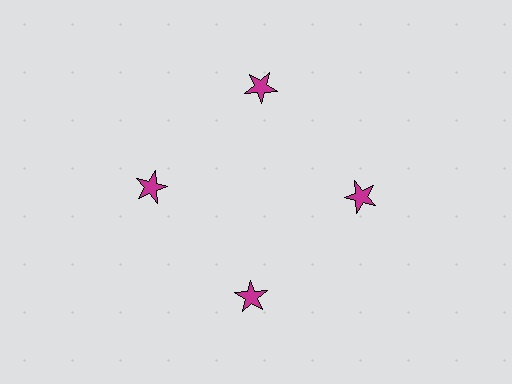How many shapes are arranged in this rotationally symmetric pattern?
There are 4 shapes, arranged in 4 groups of 1.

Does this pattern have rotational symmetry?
Yes, this pattern has 4-fold rotational symmetry. It looks the same after rotating 90 degrees around the center.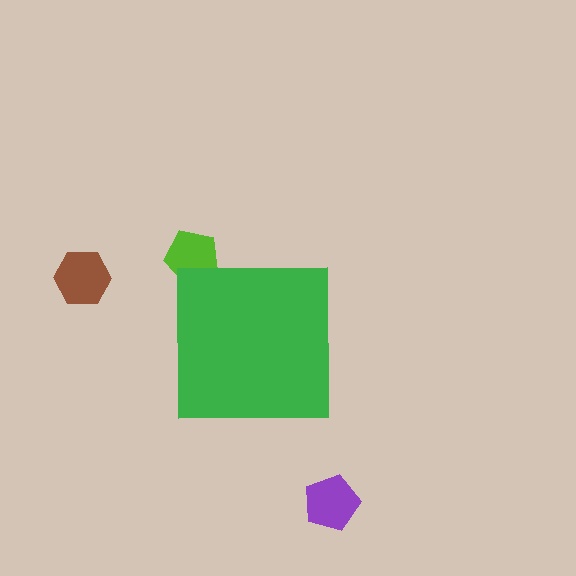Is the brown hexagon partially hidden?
No, the brown hexagon is fully visible.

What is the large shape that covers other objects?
A green square.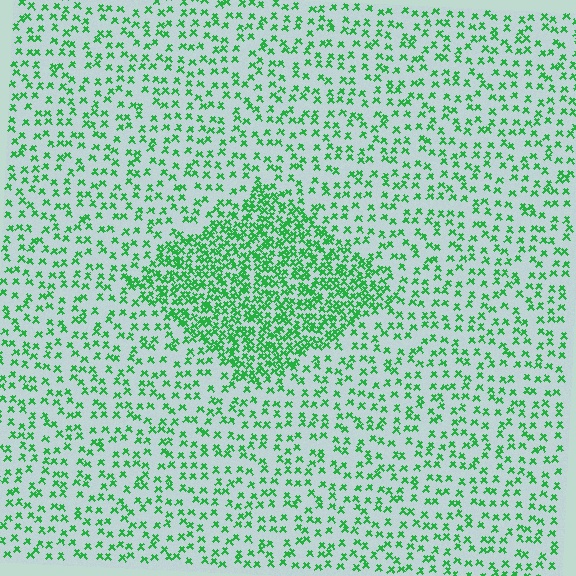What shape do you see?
I see a diamond.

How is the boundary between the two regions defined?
The boundary is defined by a change in element density (approximately 2.5x ratio). All elements are the same color, size, and shape.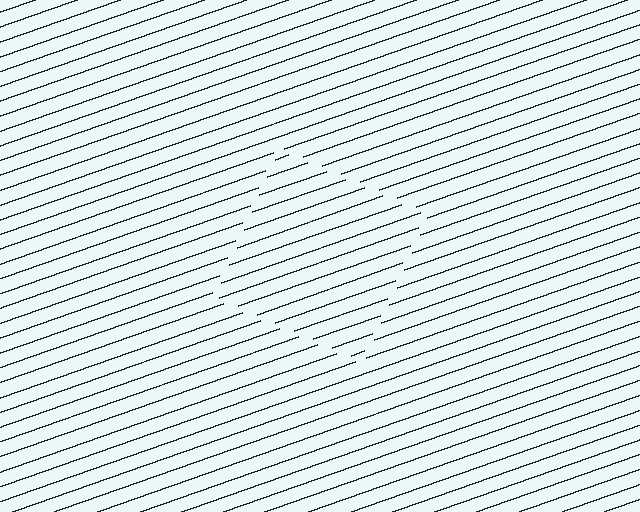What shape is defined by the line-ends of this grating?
An illusory square. The interior of the shape contains the same grating, shifted by half a period — the contour is defined by the phase discontinuity where line-ends from the inner and outer gratings abut.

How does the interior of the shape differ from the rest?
The interior of the shape contains the same grating, shifted by half a period — the contour is defined by the phase discontinuity where line-ends from the inner and outer gratings abut.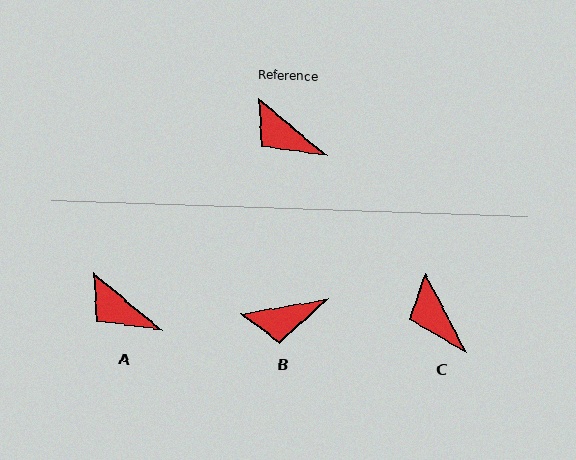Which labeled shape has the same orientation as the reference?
A.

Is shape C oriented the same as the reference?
No, it is off by about 23 degrees.